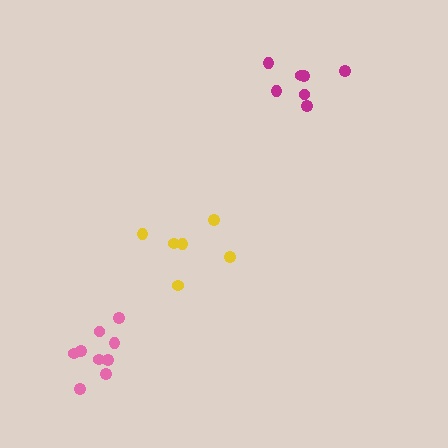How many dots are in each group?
Group 1: 6 dots, Group 2: 7 dots, Group 3: 9 dots (22 total).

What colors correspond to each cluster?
The clusters are colored: yellow, magenta, pink.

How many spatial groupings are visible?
There are 3 spatial groupings.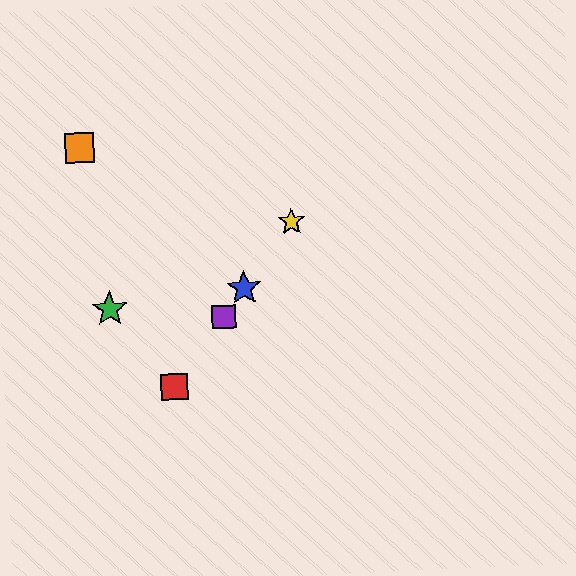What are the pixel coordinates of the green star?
The green star is at (110, 309).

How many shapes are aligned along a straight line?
4 shapes (the red square, the blue star, the yellow star, the purple square) are aligned along a straight line.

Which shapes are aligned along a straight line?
The red square, the blue star, the yellow star, the purple square are aligned along a straight line.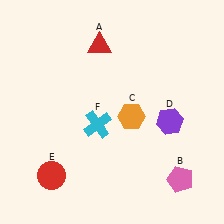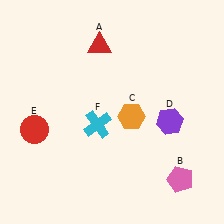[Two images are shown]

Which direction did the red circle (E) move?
The red circle (E) moved up.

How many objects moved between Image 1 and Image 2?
1 object moved between the two images.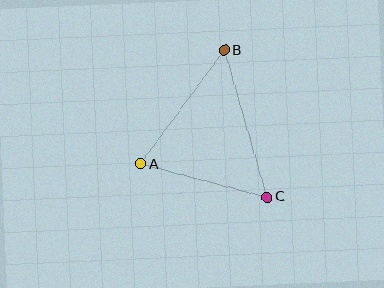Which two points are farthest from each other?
Points B and C are farthest from each other.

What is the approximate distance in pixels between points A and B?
The distance between A and B is approximately 141 pixels.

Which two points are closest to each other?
Points A and C are closest to each other.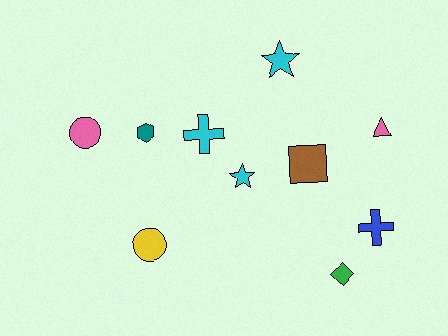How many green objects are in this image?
There is 1 green object.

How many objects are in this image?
There are 10 objects.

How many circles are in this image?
There are 2 circles.